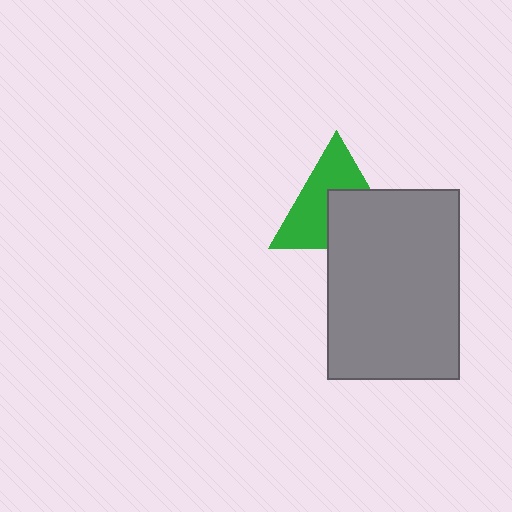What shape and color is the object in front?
The object in front is a gray rectangle.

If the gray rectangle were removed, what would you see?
You would see the complete green triangle.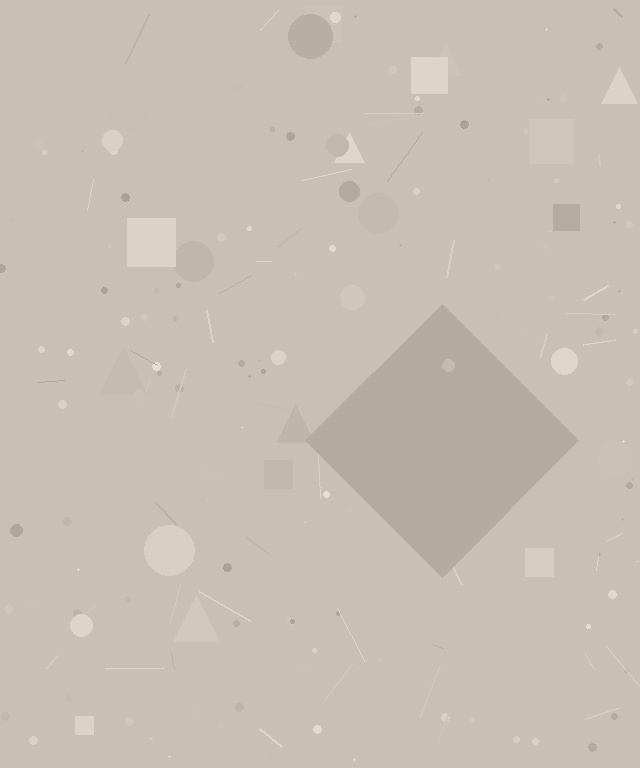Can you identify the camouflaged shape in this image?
The camouflaged shape is a diamond.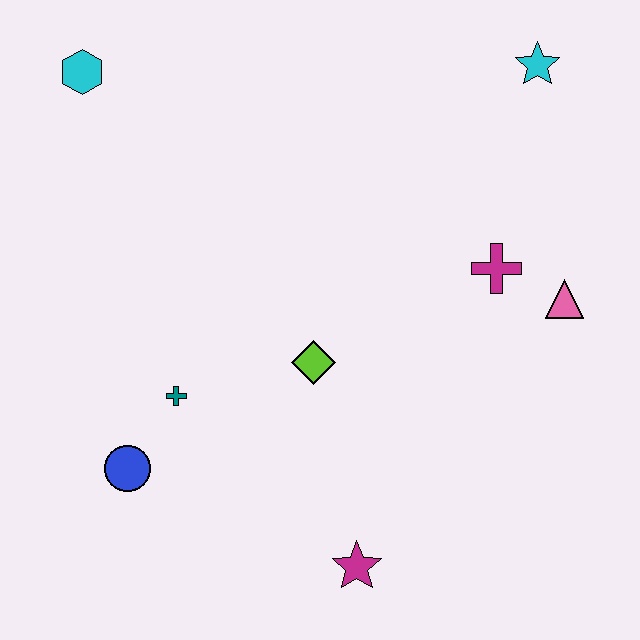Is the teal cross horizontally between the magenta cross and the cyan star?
No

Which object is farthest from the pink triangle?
The cyan hexagon is farthest from the pink triangle.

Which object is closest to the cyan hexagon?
The teal cross is closest to the cyan hexagon.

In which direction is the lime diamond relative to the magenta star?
The lime diamond is above the magenta star.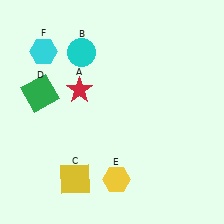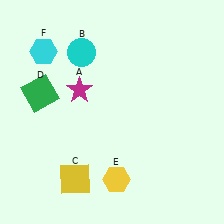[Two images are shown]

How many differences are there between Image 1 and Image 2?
There is 1 difference between the two images.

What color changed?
The star (A) changed from red in Image 1 to magenta in Image 2.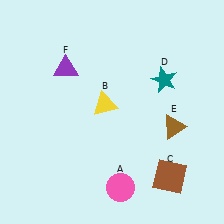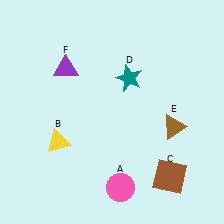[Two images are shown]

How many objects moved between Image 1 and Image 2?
2 objects moved between the two images.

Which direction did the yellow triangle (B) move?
The yellow triangle (B) moved left.